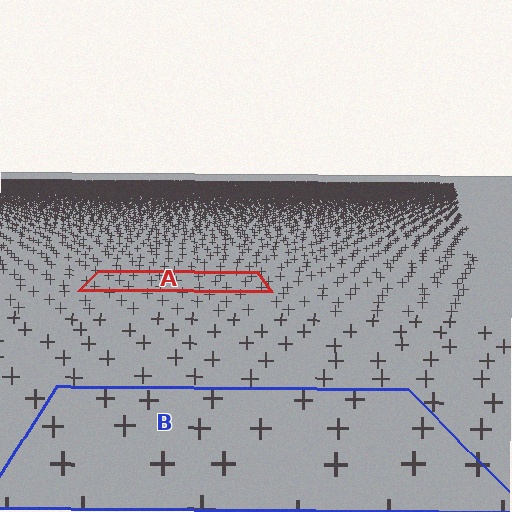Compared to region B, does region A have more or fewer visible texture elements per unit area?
Region A has more texture elements per unit area — they are packed more densely because it is farther away.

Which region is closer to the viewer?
Region B is closer. The texture elements there are larger and more spread out.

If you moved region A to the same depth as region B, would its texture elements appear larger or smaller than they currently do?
They would appear larger. At a closer depth, the same texture elements are projected at a bigger on-screen size.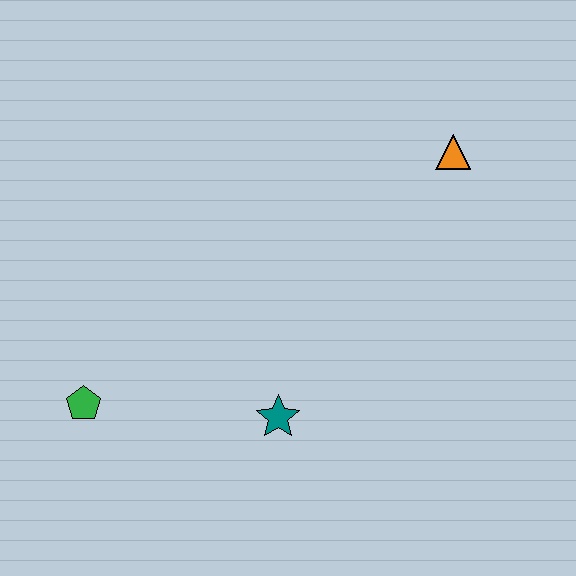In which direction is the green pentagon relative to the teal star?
The green pentagon is to the left of the teal star.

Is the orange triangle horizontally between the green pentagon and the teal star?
No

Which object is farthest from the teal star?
The orange triangle is farthest from the teal star.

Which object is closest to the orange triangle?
The teal star is closest to the orange triangle.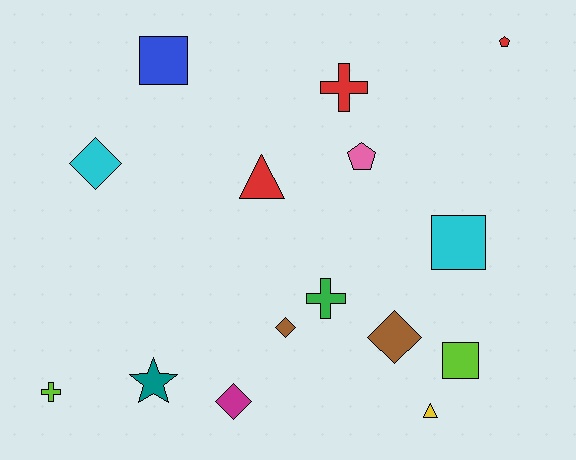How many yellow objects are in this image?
There is 1 yellow object.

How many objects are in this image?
There are 15 objects.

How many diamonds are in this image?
There are 4 diamonds.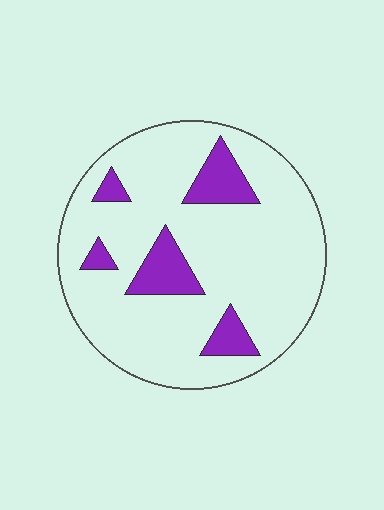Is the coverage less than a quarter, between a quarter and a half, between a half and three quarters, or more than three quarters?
Less than a quarter.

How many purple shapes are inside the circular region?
5.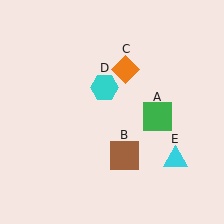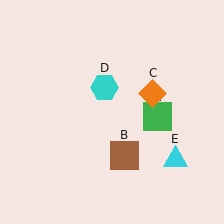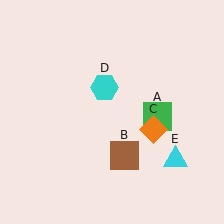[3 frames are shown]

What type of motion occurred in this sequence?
The orange diamond (object C) rotated clockwise around the center of the scene.